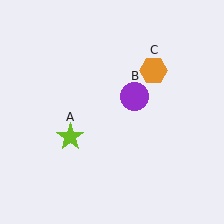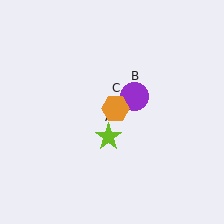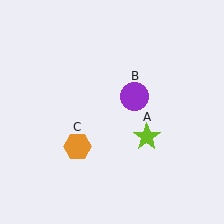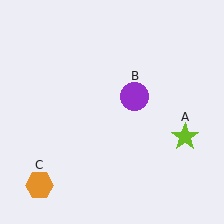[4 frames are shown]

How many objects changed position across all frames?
2 objects changed position: lime star (object A), orange hexagon (object C).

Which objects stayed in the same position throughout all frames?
Purple circle (object B) remained stationary.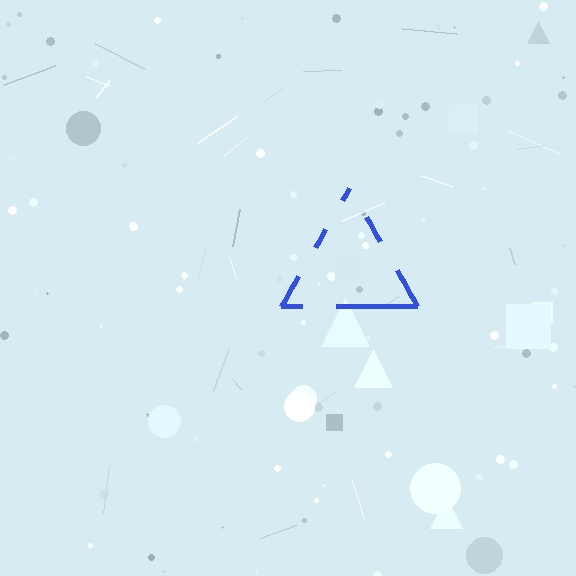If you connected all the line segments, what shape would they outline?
They would outline a triangle.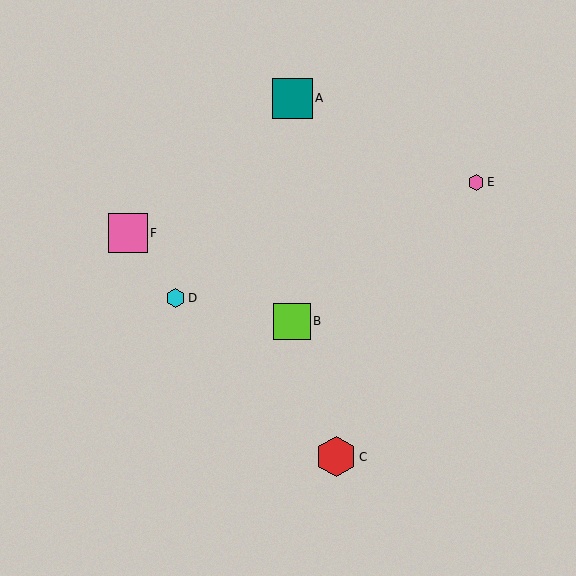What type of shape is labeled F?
Shape F is a pink square.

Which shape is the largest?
The red hexagon (labeled C) is the largest.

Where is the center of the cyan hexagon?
The center of the cyan hexagon is at (175, 298).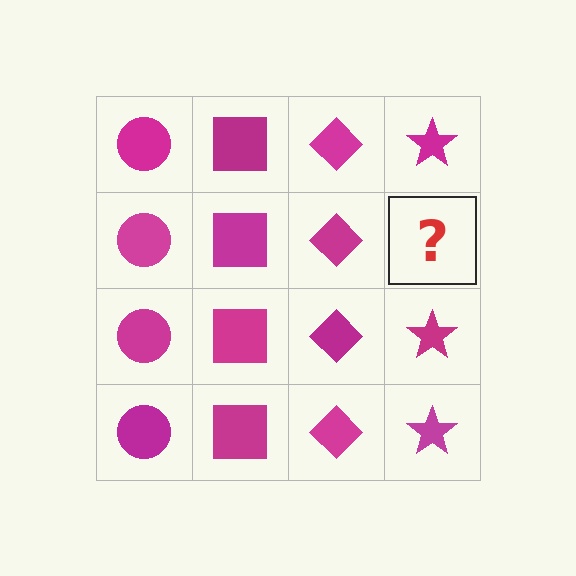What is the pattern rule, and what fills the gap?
The rule is that each column has a consistent shape. The gap should be filled with a magenta star.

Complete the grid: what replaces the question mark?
The question mark should be replaced with a magenta star.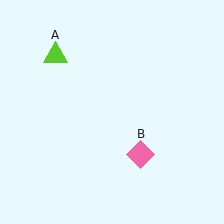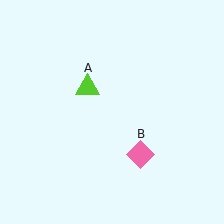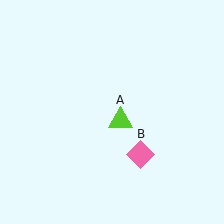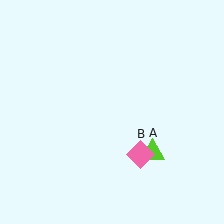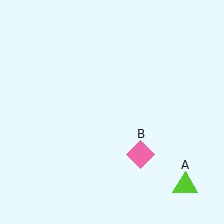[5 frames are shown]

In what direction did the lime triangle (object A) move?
The lime triangle (object A) moved down and to the right.